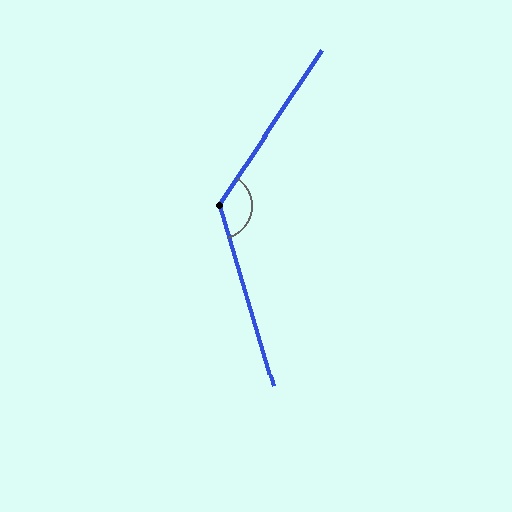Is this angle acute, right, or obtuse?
It is obtuse.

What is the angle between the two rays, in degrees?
Approximately 130 degrees.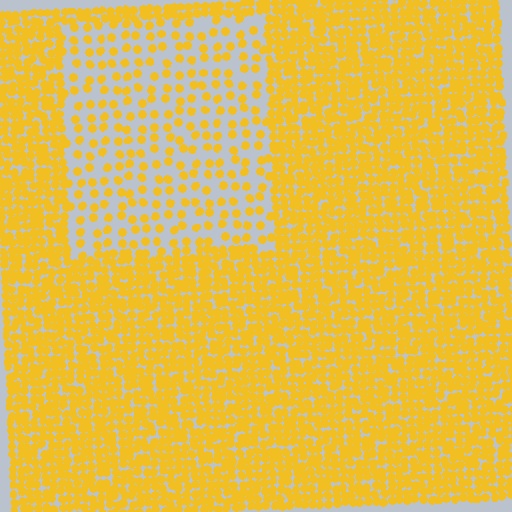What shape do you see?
I see a rectangle.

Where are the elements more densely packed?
The elements are more densely packed outside the rectangle boundary.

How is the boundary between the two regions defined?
The boundary is defined by a change in element density (approximately 2.7x ratio). All elements are the same color, size, and shape.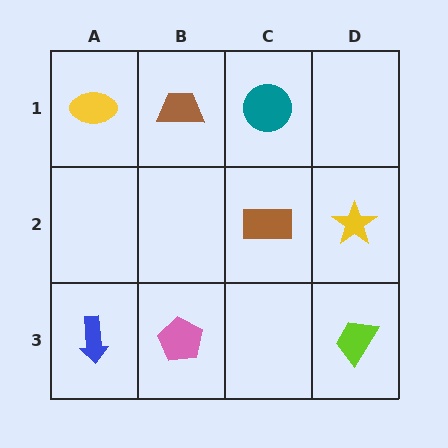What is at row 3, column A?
A blue arrow.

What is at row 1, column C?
A teal circle.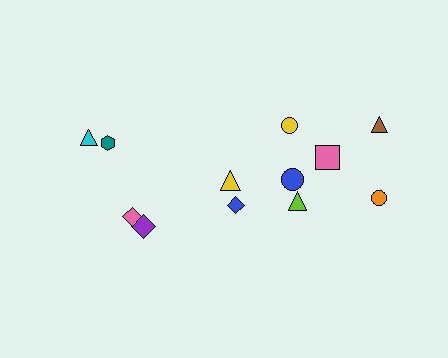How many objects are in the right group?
There are 7 objects.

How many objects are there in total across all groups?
There are 12 objects.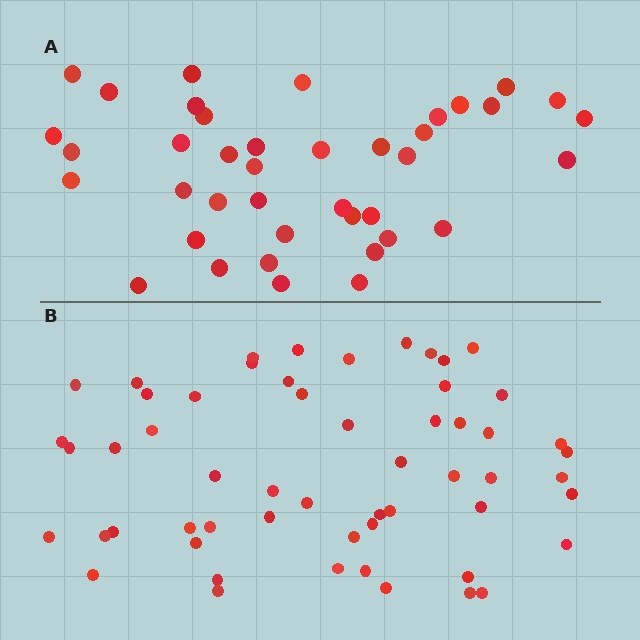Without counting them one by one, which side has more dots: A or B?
Region B (the bottom region) has more dots.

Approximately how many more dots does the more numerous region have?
Region B has approximately 15 more dots than region A.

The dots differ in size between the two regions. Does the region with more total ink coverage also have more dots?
No. Region A has more total ink coverage because its dots are larger, but region B actually contains more individual dots. Total area can be misleading — the number of items is what matters here.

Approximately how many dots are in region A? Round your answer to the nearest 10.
About 40 dots.